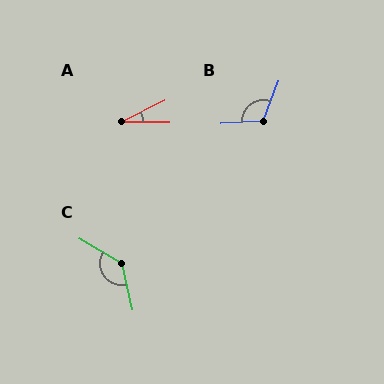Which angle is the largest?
C, at approximately 133 degrees.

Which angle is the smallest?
A, at approximately 27 degrees.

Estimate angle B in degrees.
Approximately 114 degrees.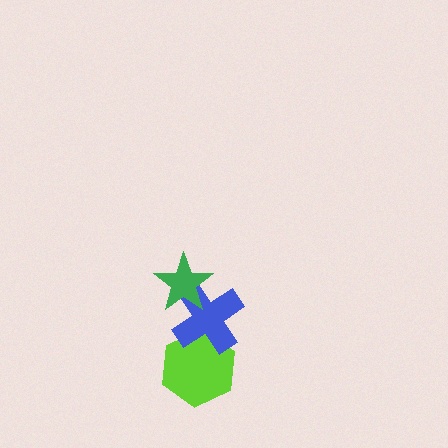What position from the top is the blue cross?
The blue cross is 2nd from the top.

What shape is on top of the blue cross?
The green star is on top of the blue cross.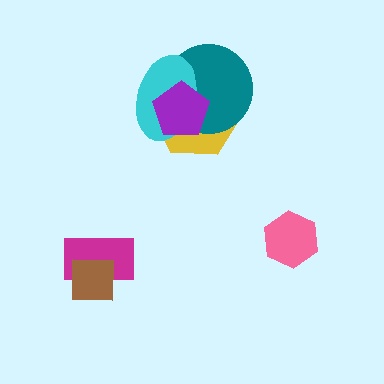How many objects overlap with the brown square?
1 object overlaps with the brown square.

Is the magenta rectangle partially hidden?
Yes, it is partially covered by another shape.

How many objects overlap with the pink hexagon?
0 objects overlap with the pink hexagon.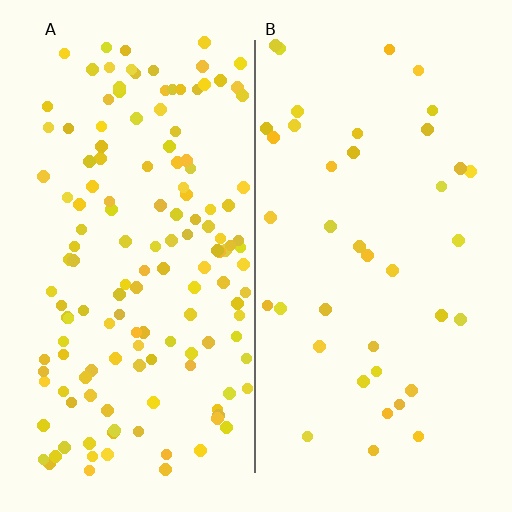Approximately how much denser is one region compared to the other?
Approximately 3.6× — region A over region B.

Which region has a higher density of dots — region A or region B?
A (the left).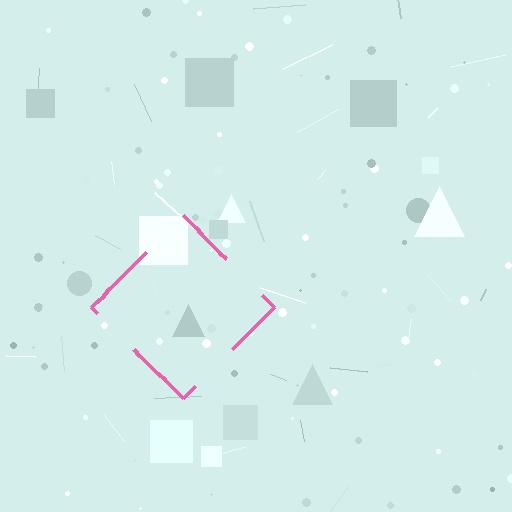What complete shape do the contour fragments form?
The contour fragments form a diamond.